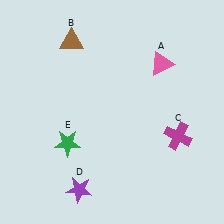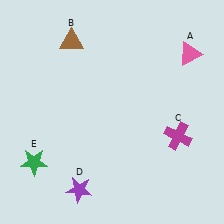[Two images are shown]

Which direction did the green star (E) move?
The green star (E) moved left.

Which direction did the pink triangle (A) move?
The pink triangle (A) moved right.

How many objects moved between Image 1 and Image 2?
2 objects moved between the two images.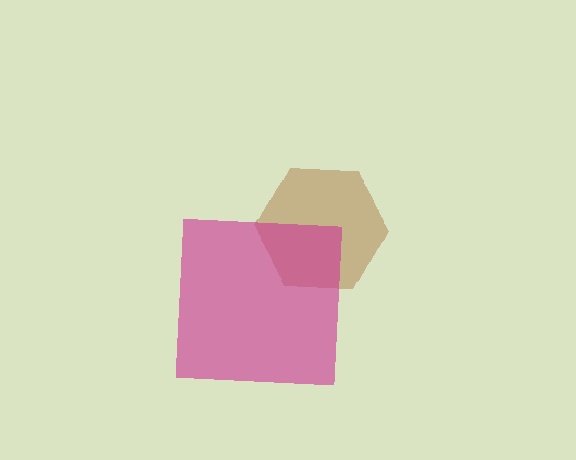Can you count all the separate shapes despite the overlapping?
Yes, there are 2 separate shapes.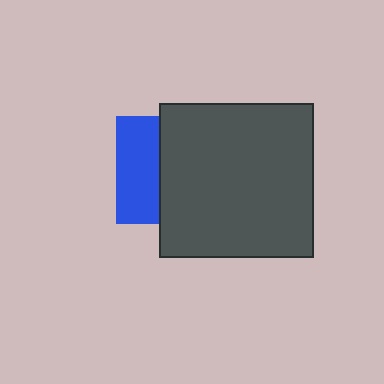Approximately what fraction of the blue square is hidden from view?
Roughly 59% of the blue square is hidden behind the dark gray square.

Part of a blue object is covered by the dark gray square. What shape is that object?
It is a square.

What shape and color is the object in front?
The object in front is a dark gray square.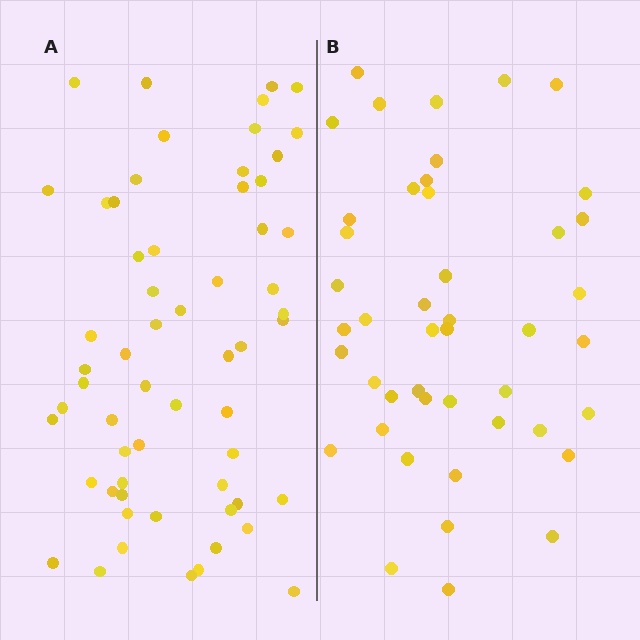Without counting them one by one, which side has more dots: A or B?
Region A (the left region) has more dots.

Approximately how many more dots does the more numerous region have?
Region A has approximately 15 more dots than region B.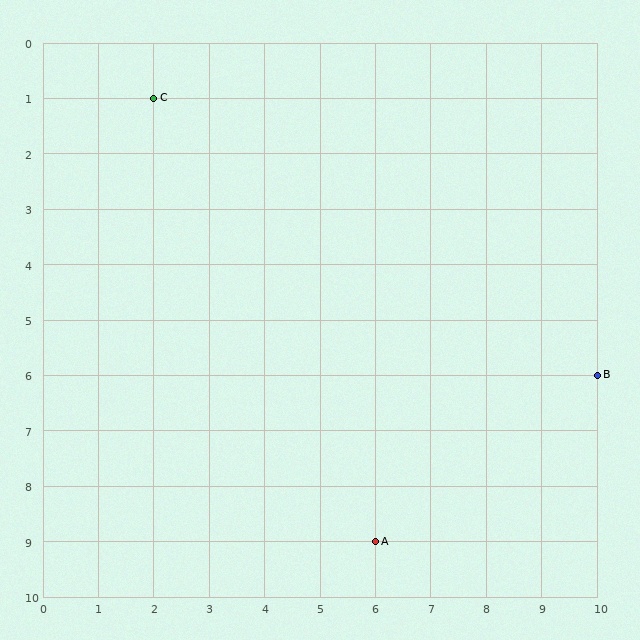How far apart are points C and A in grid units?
Points C and A are 4 columns and 8 rows apart (about 8.9 grid units diagonally).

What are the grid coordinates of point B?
Point B is at grid coordinates (10, 6).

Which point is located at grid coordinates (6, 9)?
Point A is at (6, 9).